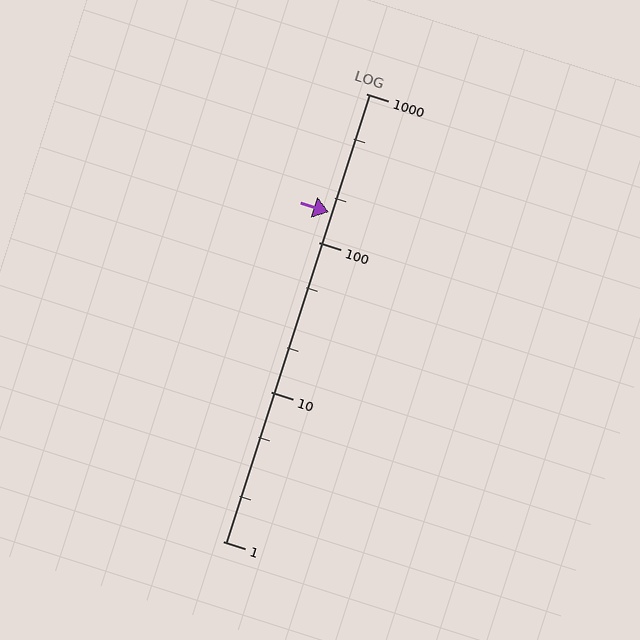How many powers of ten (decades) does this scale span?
The scale spans 3 decades, from 1 to 1000.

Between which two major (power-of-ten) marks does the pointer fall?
The pointer is between 100 and 1000.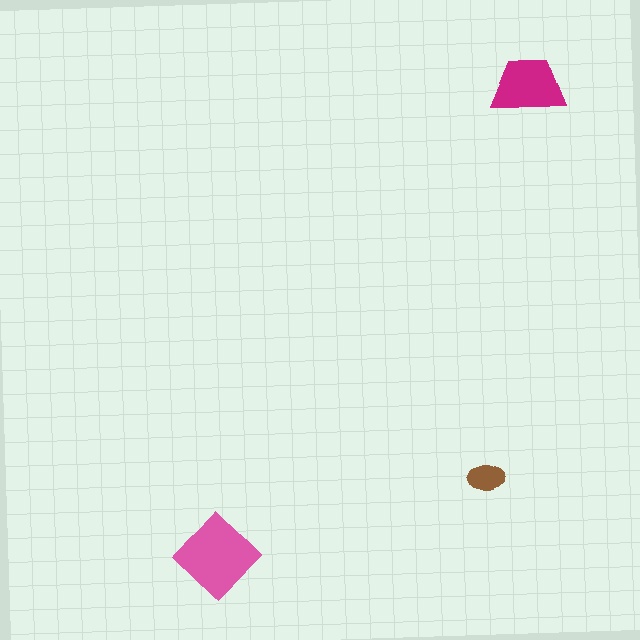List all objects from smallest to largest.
The brown ellipse, the magenta trapezoid, the pink diamond.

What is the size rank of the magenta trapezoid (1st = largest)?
2nd.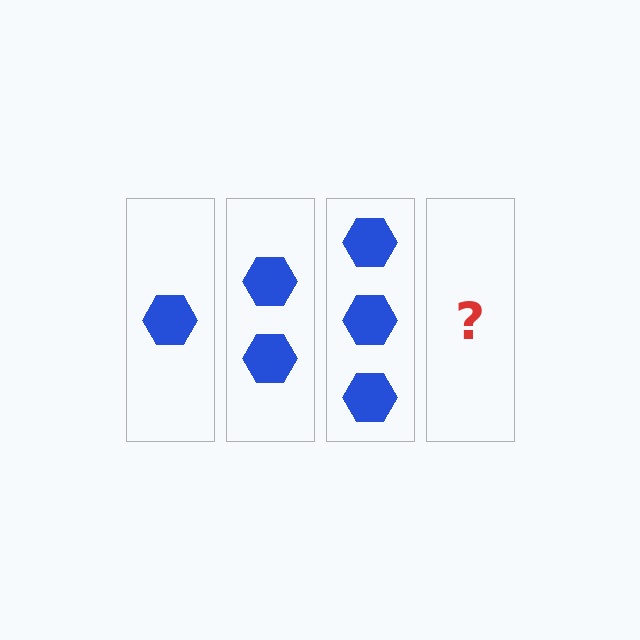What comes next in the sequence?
The next element should be 4 hexagons.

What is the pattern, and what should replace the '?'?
The pattern is that each step adds one more hexagon. The '?' should be 4 hexagons.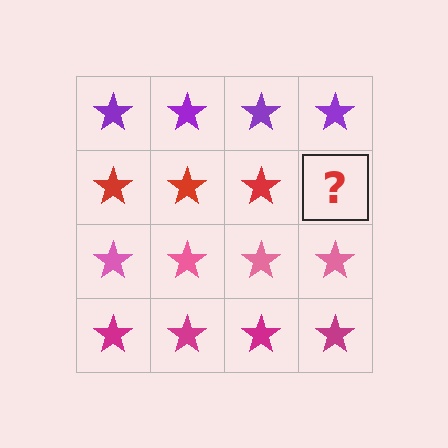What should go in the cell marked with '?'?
The missing cell should contain a red star.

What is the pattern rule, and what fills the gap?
The rule is that each row has a consistent color. The gap should be filled with a red star.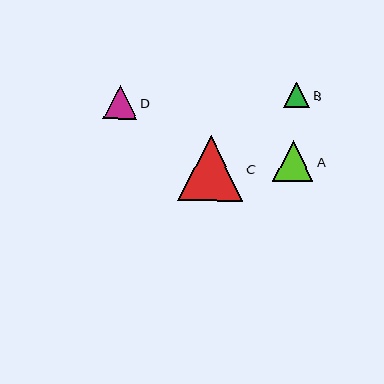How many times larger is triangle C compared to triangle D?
Triangle C is approximately 1.9 times the size of triangle D.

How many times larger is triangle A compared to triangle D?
Triangle A is approximately 1.2 times the size of triangle D.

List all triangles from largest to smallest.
From largest to smallest: C, A, D, B.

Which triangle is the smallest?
Triangle B is the smallest with a size of approximately 26 pixels.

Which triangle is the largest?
Triangle C is the largest with a size of approximately 65 pixels.